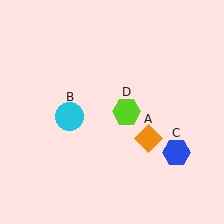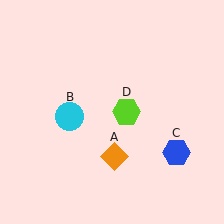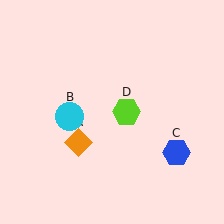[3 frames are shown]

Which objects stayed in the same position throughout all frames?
Cyan circle (object B) and blue hexagon (object C) and lime hexagon (object D) remained stationary.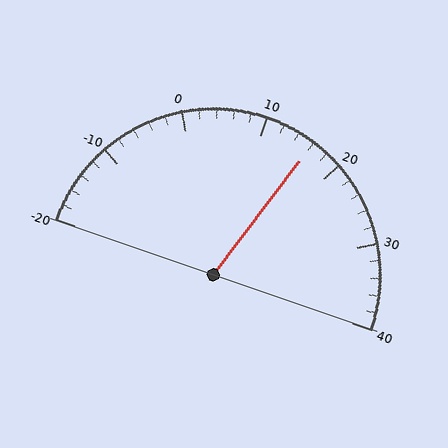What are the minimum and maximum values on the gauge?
The gauge ranges from -20 to 40.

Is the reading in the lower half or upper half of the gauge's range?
The reading is in the upper half of the range (-20 to 40).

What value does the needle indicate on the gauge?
The needle indicates approximately 16.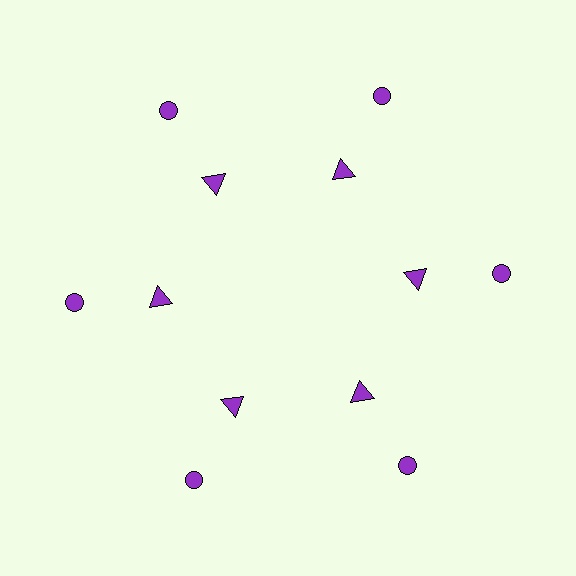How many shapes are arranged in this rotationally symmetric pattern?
There are 12 shapes, arranged in 6 groups of 2.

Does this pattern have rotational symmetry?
Yes, this pattern has 6-fold rotational symmetry. It looks the same after rotating 60 degrees around the center.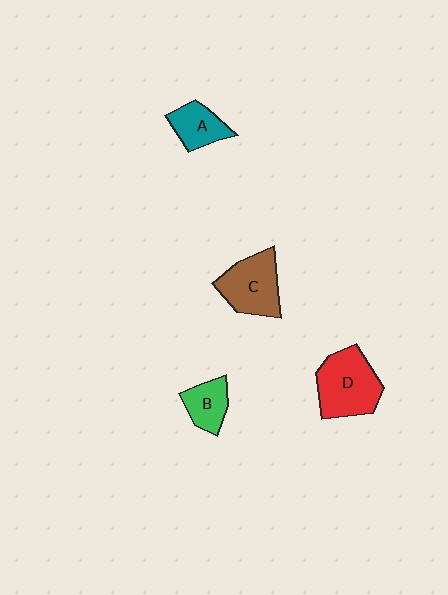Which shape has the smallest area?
Shape B (green).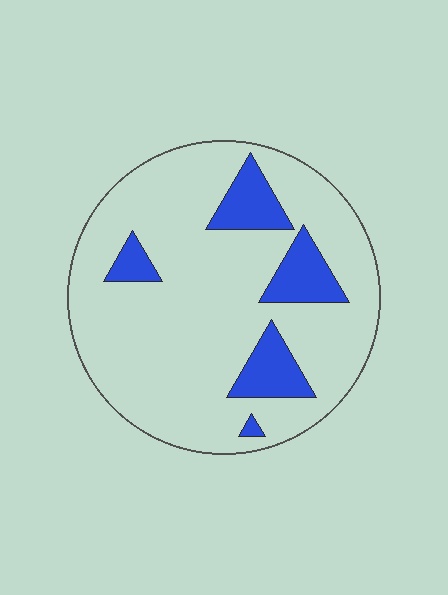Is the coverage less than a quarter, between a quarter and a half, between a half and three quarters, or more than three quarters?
Less than a quarter.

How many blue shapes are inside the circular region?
5.